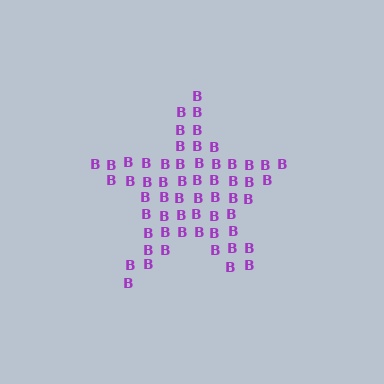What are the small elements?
The small elements are letter B's.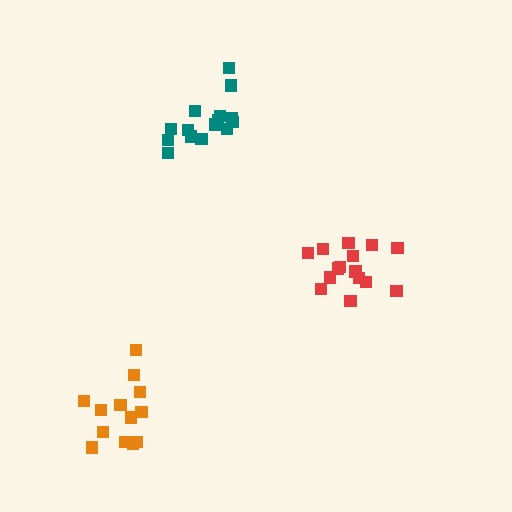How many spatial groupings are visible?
There are 3 spatial groupings.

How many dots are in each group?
Group 1: 15 dots, Group 2: 15 dots, Group 3: 13 dots (43 total).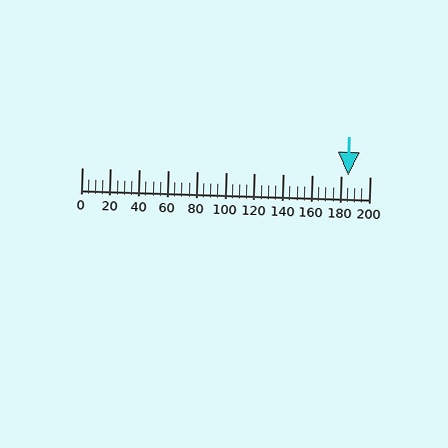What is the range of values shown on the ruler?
The ruler shows values from 0 to 200.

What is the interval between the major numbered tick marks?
The major tick marks are spaced 20 units apart.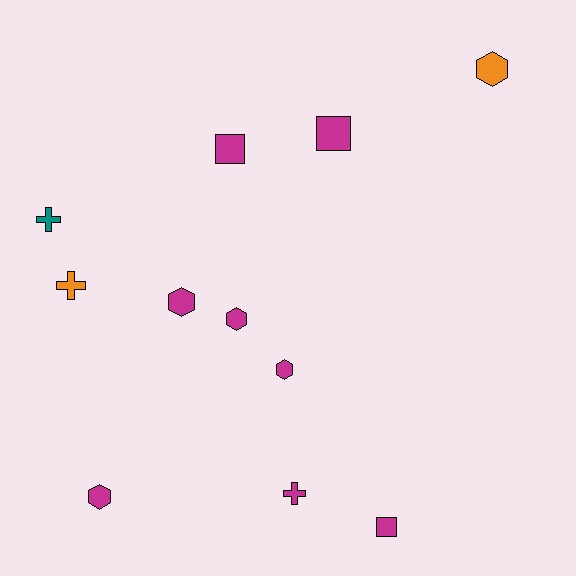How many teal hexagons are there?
There are no teal hexagons.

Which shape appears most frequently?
Hexagon, with 5 objects.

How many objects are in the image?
There are 11 objects.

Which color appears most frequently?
Magenta, with 8 objects.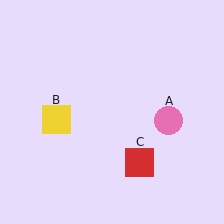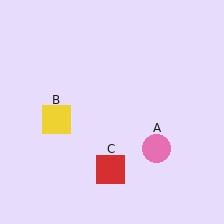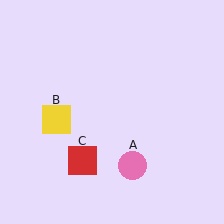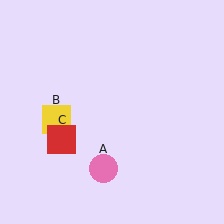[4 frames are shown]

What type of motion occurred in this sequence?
The pink circle (object A), red square (object C) rotated clockwise around the center of the scene.